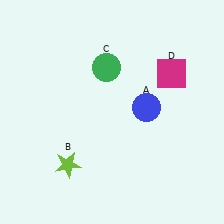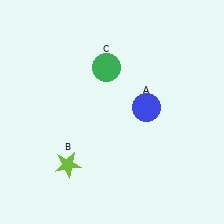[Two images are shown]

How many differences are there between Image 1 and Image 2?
There is 1 difference between the two images.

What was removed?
The magenta square (D) was removed in Image 2.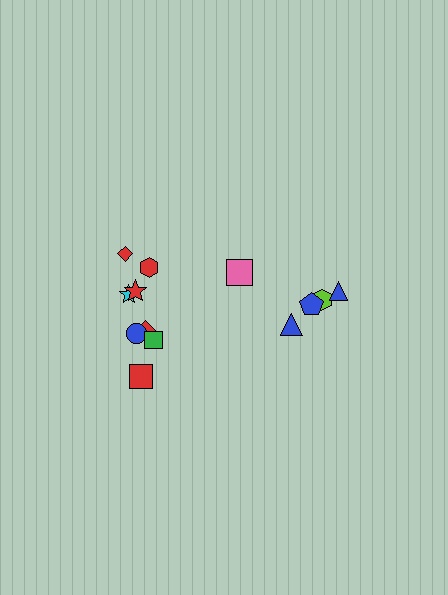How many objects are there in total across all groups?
There are 13 objects.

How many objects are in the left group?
There are 8 objects.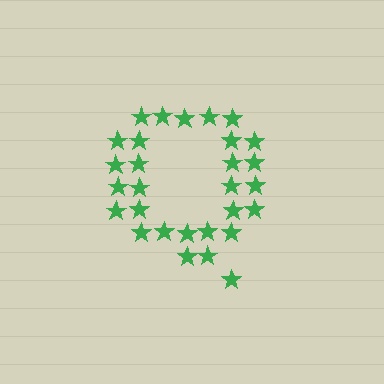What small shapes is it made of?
It is made of small stars.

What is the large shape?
The large shape is the letter Q.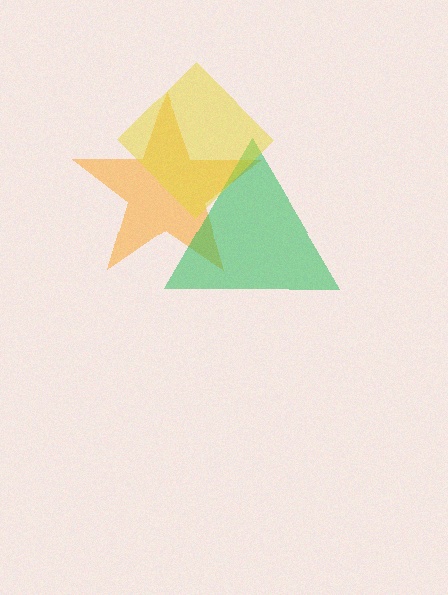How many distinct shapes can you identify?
There are 3 distinct shapes: an orange star, a green triangle, a yellow diamond.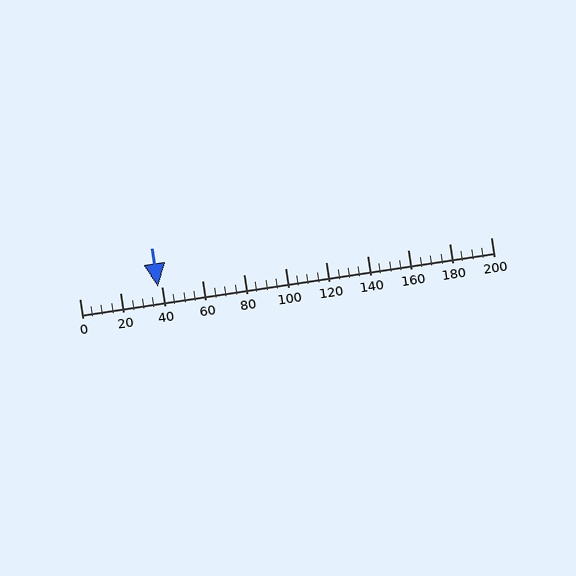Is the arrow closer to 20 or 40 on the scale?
The arrow is closer to 40.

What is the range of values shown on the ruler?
The ruler shows values from 0 to 200.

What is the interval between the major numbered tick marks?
The major tick marks are spaced 20 units apart.